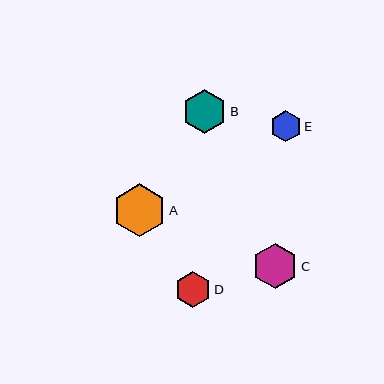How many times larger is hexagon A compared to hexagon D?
Hexagon A is approximately 1.5 times the size of hexagon D.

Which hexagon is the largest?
Hexagon A is the largest with a size of approximately 53 pixels.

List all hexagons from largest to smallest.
From largest to smallest: A, C, B, D, E.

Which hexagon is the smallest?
Hexagon E is the smallest with a size of approximately 31 pixels.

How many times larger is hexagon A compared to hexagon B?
Hexagon A is approximately 1.2 times the size of hexagon B.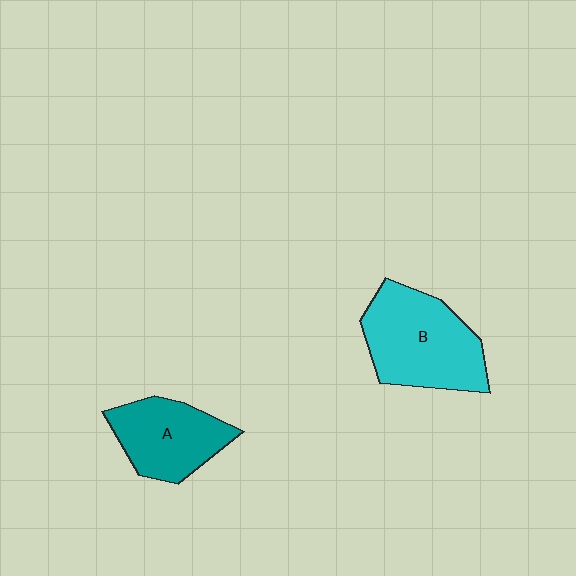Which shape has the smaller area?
Shape A (teal).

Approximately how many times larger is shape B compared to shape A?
Approximately 1.3 times.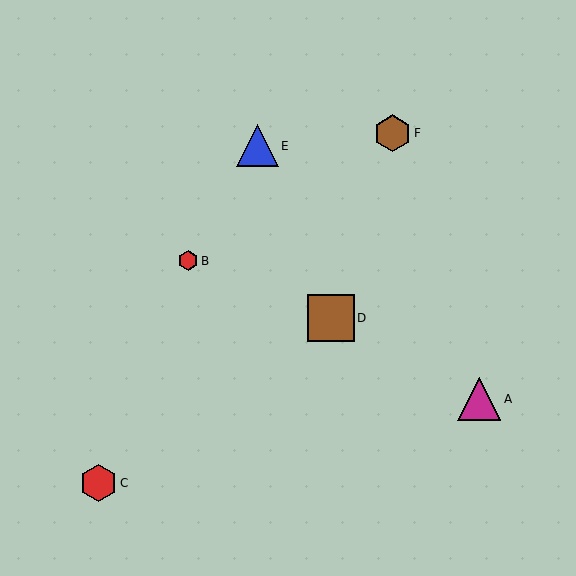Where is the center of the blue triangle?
The center of the blue triangle is at (257, 146).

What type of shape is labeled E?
Shape E is a blue triangle.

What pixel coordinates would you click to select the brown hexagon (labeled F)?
Click at (392, 133) to select the brown hexagon F.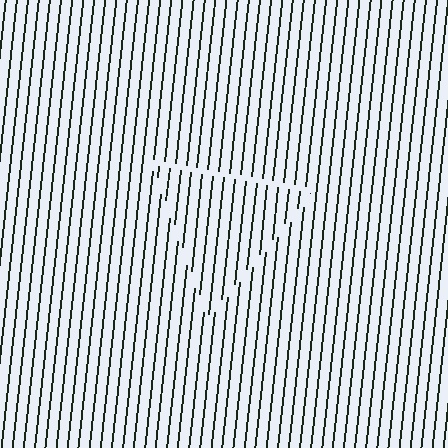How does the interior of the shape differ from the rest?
The interior of the shape contains the same grating, shifted by half a period — the contour is defined by the phase discontinuity where line-ends from the inner and outer gratings abut.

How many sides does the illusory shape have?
3 sides — the line-ends trace a triangle.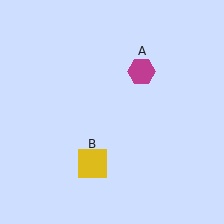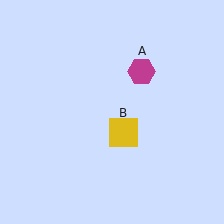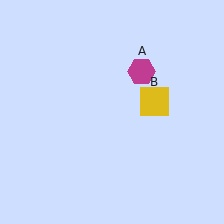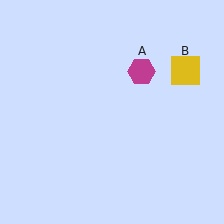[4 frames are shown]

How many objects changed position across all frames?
1 object changed position: yellow square (object B).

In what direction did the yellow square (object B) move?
The yellow square (object B) moved up and to the right.